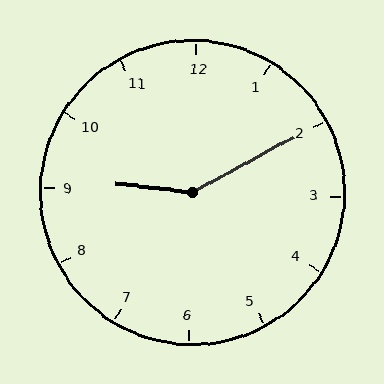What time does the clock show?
9:10.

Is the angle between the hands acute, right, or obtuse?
It is obtuse.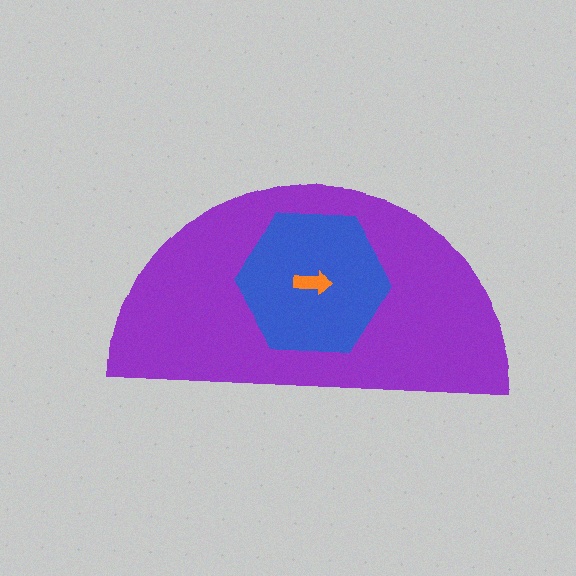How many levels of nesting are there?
3.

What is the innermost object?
The orange arrow.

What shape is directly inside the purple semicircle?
The blue hexagon.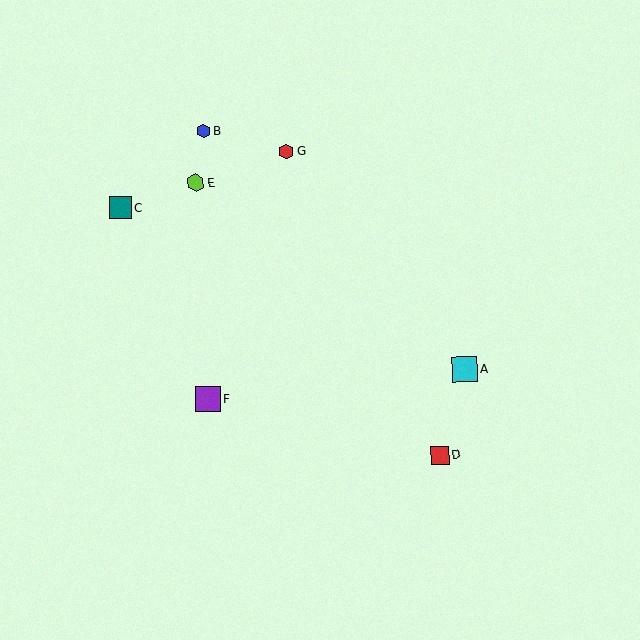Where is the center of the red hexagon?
The center of the red hexagon is at (286, 152).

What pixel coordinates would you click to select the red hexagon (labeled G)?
Click at (286, 152) to select the red hexagon G.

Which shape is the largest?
The cyan square (labeled A) is the largest.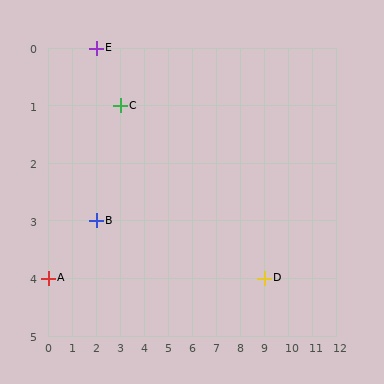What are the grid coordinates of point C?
Point C is at grid coordinates (3, 1).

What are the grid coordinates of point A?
Point A is at grid coordinates (0, 4).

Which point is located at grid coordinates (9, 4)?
Point D is at (9, 4).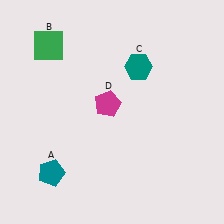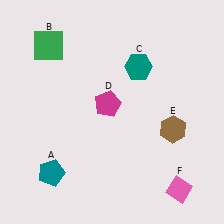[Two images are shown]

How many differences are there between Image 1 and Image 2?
There are 2 differences between the two images.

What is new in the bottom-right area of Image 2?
A brown hexagon (E) was added in the bottom-right area of Image 2.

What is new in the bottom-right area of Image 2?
A pink diamond (F) was added in the bottom-right area of Image 2.